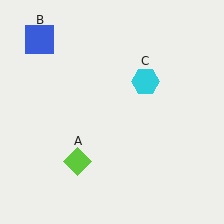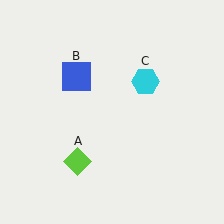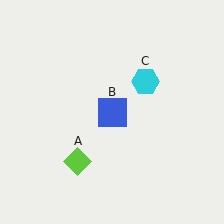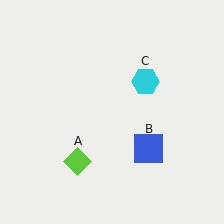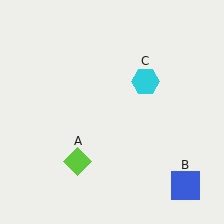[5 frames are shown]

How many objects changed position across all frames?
1 object changed position: blue square (object B).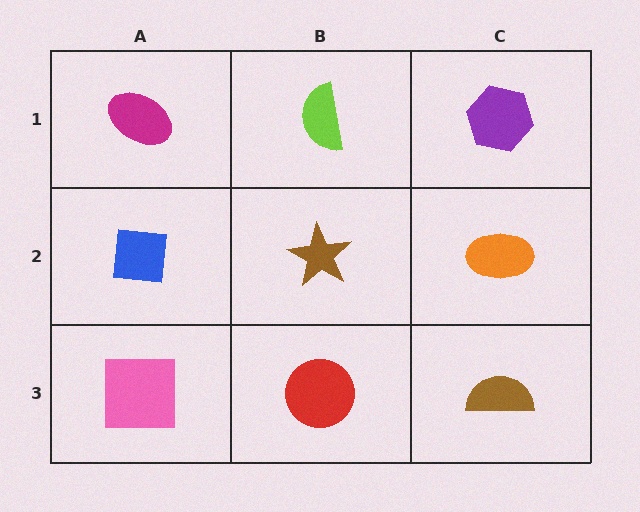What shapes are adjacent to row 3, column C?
An orange ellipse (row 2, column C), a red circle (row 3, column B).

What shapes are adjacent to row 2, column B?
A lime semicircle (row 1, column B), a red circle (row 3, column B), a blue square (row 2, column A), an orange ellipse (row 2, column C).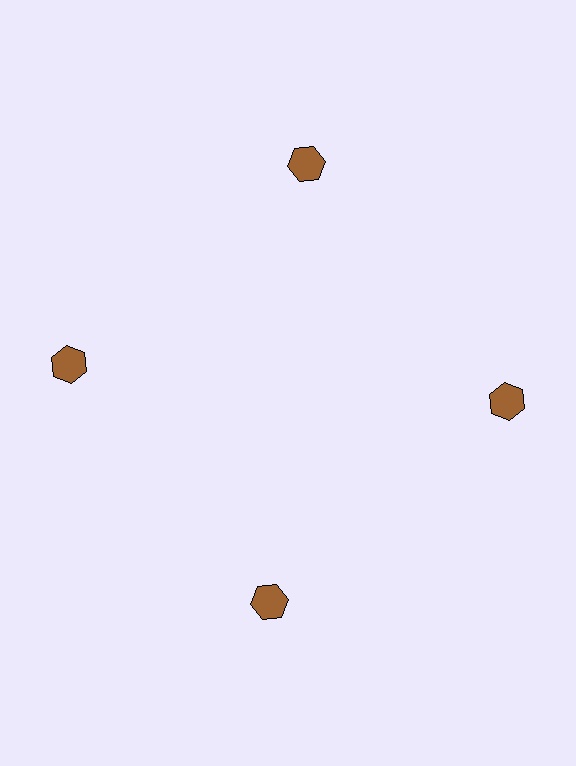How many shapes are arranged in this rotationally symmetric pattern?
There are 4 shapes, arranged in 4 groups of 1.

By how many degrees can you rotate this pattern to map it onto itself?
The pattern maps onto itself every 90 degrees of rotation.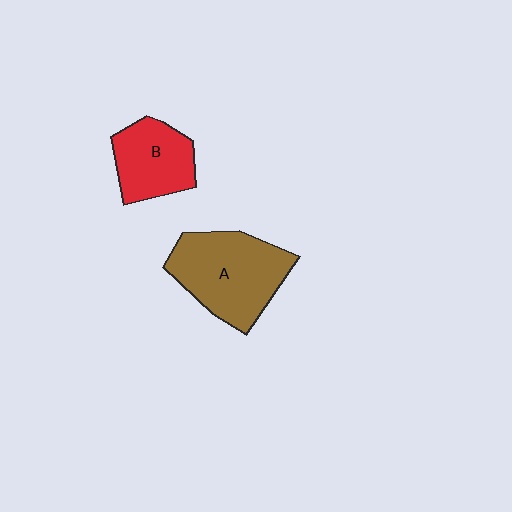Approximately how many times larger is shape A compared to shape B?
Approximately 1.5 times.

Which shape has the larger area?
Shape A (brown).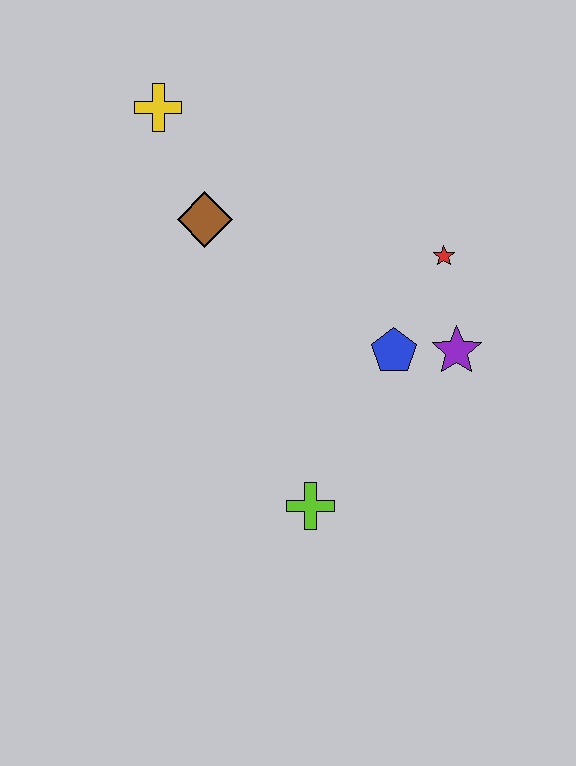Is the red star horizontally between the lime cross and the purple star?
Yes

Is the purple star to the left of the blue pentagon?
No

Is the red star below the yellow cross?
Yes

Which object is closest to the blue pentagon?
The purple star is closest to the blue pentagon.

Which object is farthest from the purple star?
The yellow cross is farthest from the purple star.